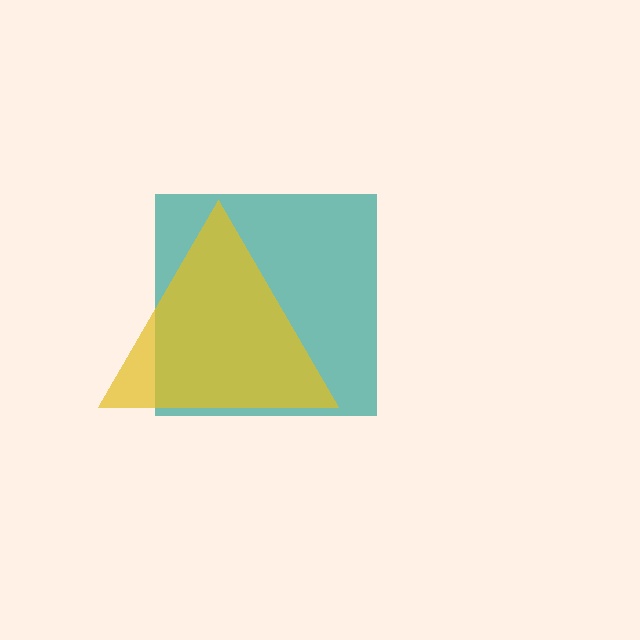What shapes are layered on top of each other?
The layered shapes are: a teal square, a yellow triangle.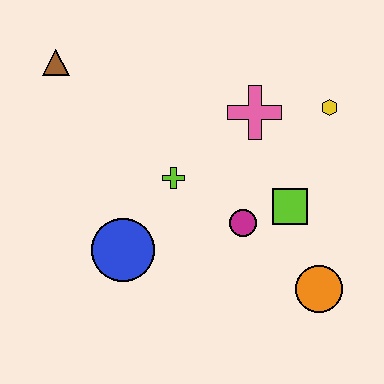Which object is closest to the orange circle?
The lime square is closest to the orange circle.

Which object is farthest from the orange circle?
The brown triangle is farthest from the orange circle.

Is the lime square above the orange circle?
Yes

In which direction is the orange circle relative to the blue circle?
The orange circle is to the right of the blue circle.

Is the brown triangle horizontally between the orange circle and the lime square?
No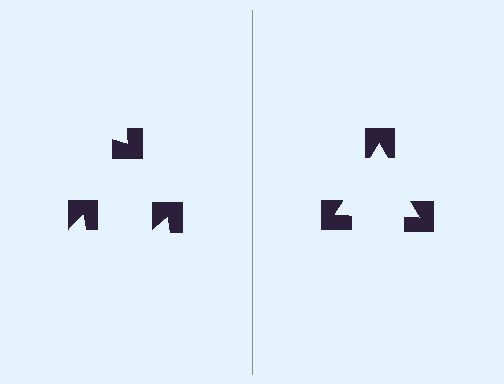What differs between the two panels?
The notched squares are positioned identically on both sides; only the wedge orientations differ. On the right they align to a triangle; on the left they are misaligned.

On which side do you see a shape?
An illusory triangle appears on the right side. On the left side the wedge cuts are rotated, so no coherent shape forms.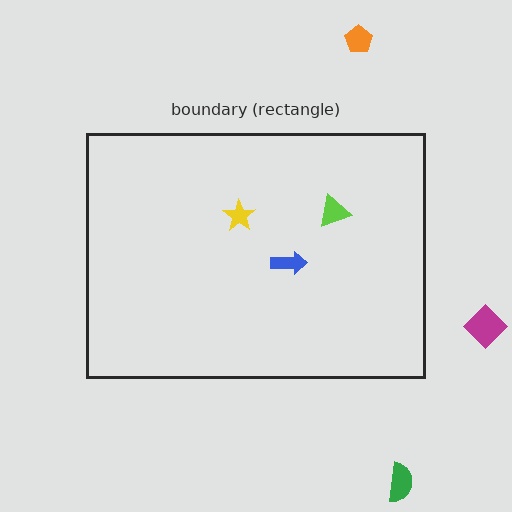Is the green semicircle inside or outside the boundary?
Outside.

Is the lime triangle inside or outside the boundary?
Inside.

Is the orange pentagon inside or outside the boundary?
Outside.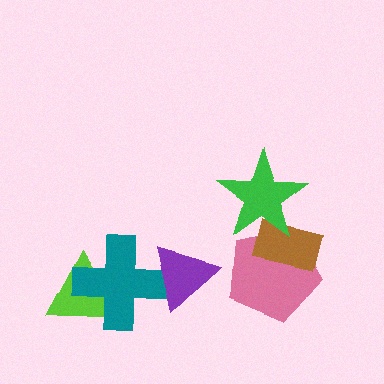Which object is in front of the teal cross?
The purple triangle is in front of the teal cross.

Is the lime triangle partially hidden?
Yes, it is partially covered by another shape.